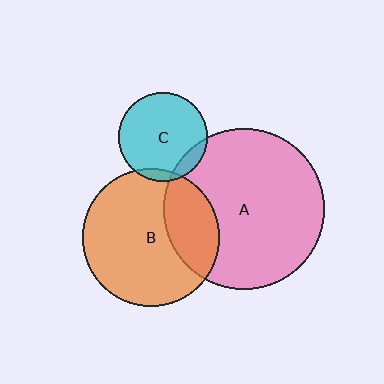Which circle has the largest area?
Circle A (pink).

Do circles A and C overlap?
Yes.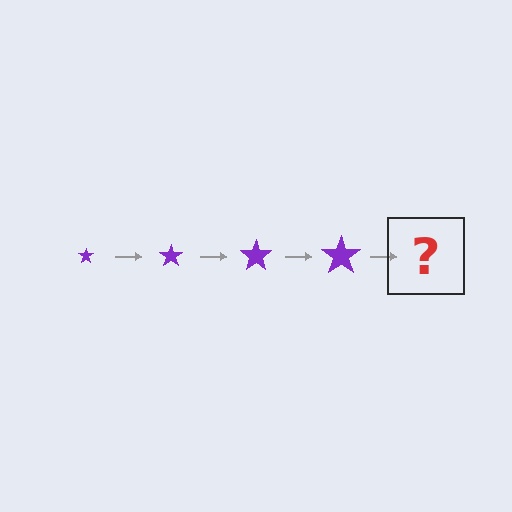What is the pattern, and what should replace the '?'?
The pattern is that the star gets progressively larger each step. The '?' should be a purple star, larger than the previous one.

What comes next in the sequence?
The next element should be a purple star, larger than the previous one.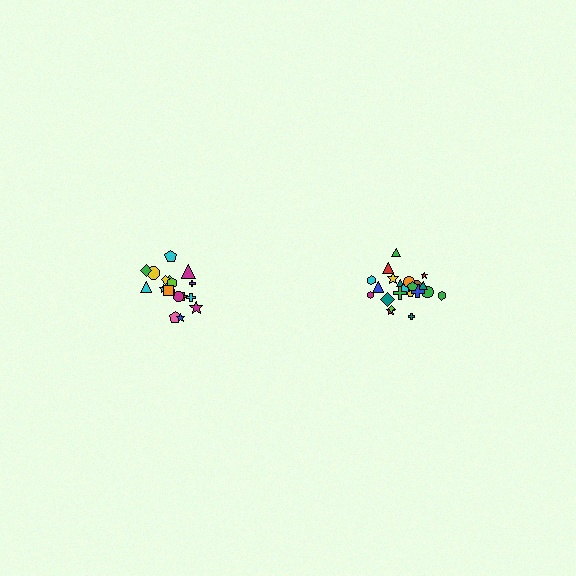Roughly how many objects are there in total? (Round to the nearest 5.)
Roughly 40 objects in total.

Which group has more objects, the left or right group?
The right group.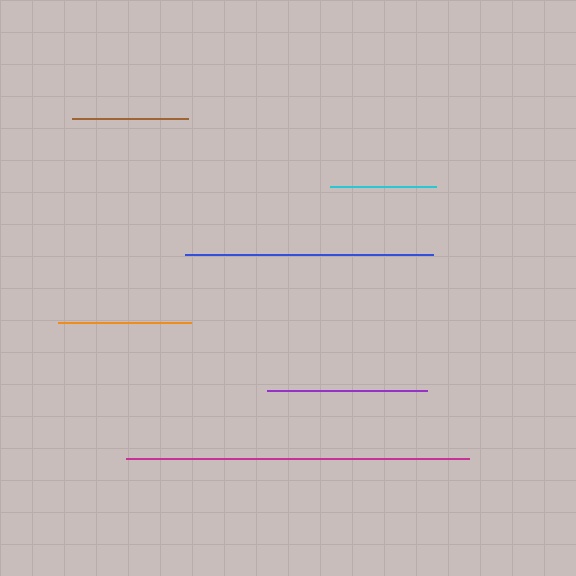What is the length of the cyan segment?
The cyan segment is approximately 106 pixels long.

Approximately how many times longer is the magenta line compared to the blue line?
The magenta line is approximately 1.4 times the length of the blue line.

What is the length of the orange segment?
The orange segment is approximately 133 pixels long.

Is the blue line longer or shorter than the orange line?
The blue line is longer than the orange line.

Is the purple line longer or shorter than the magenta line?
The magenta line is longer than the purple line.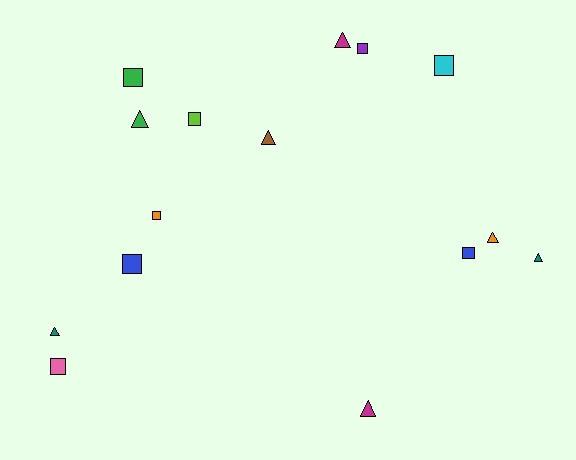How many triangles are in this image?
There are 7 triangles.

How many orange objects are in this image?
There are 2 orange objects.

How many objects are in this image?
There are 15 objects.